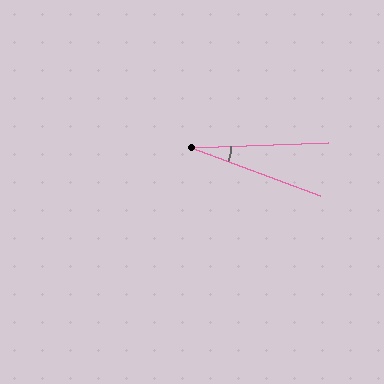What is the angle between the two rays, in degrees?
Approximately 23 degrees.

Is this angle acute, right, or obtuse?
It is acute.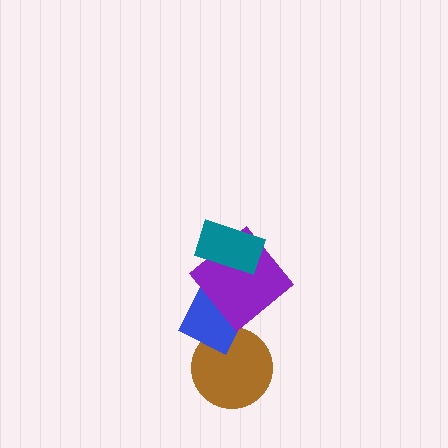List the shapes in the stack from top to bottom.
From top to bottom: the teal rectangle, the purple diamond, the blue diamond, the brown circle.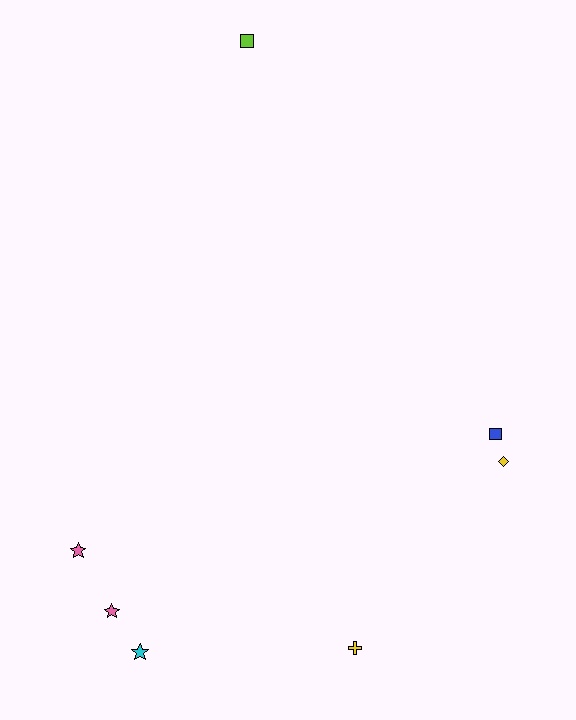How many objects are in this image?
There are 7 objects.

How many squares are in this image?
There are 2 squares.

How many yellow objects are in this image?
There are 2 yellow objects.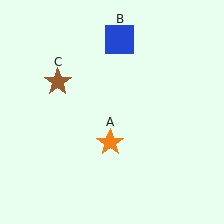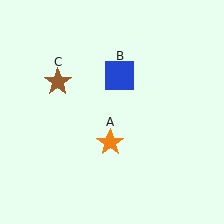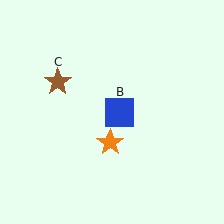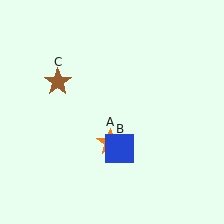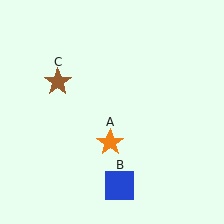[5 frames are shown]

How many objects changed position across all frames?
1 object changed position: blue square (object B).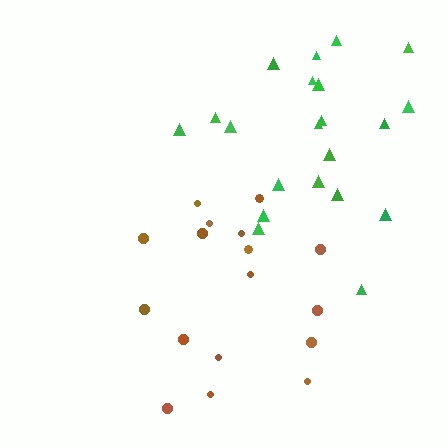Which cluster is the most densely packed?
Green.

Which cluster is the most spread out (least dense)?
Brown.